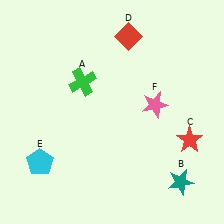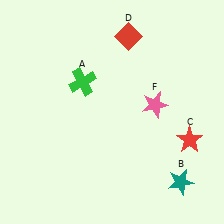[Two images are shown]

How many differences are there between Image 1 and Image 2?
There is 1 difference between the two images.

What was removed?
The cyan pentagon (E) was removed in Image 2.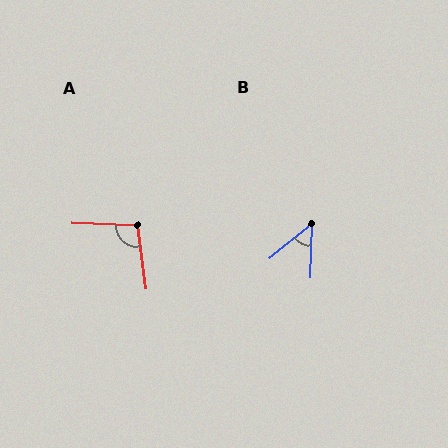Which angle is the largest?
A, at approximately 99 degrees.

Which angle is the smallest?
B, at approximately 49 degrees.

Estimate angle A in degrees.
Approximately 99 degrees.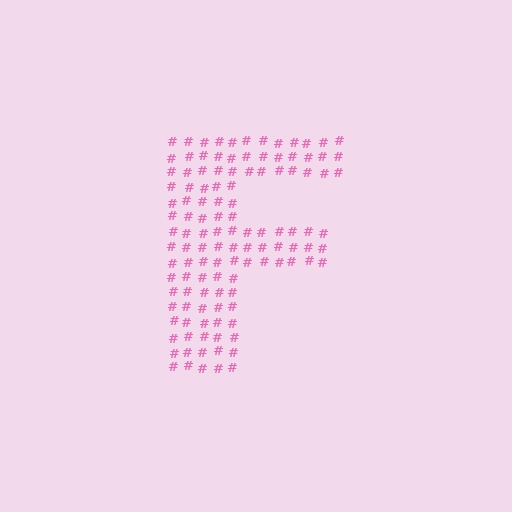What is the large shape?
The large shape is the letter F.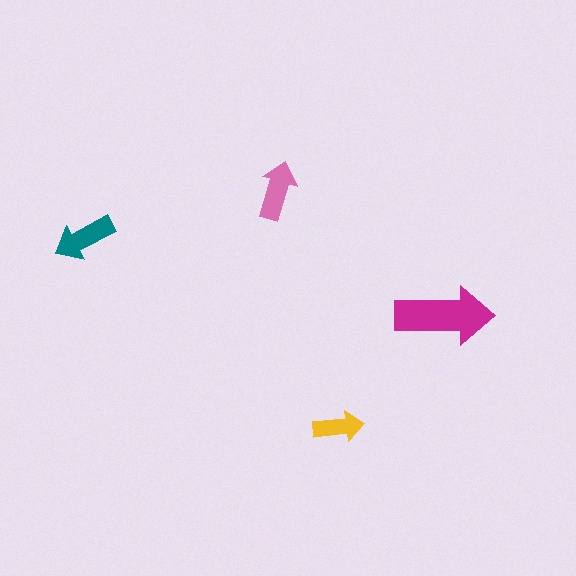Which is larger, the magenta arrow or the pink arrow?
The magenta one.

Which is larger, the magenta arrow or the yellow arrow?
The magenta one.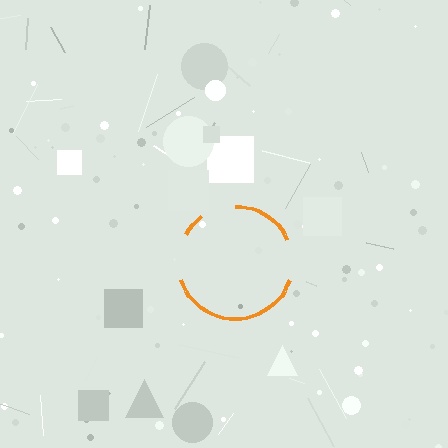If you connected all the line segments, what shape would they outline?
They would outline a circle.